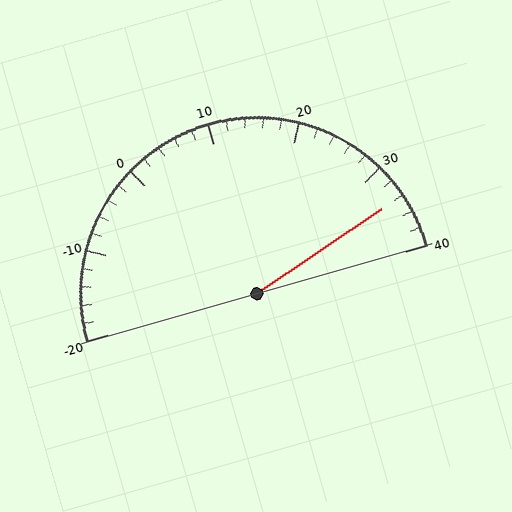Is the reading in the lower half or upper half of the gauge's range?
The reading is in the upper half of the range (-20 to 40).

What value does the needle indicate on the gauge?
The needle indicates approximately 34.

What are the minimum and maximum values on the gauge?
The gauge ranges from -20 to 40.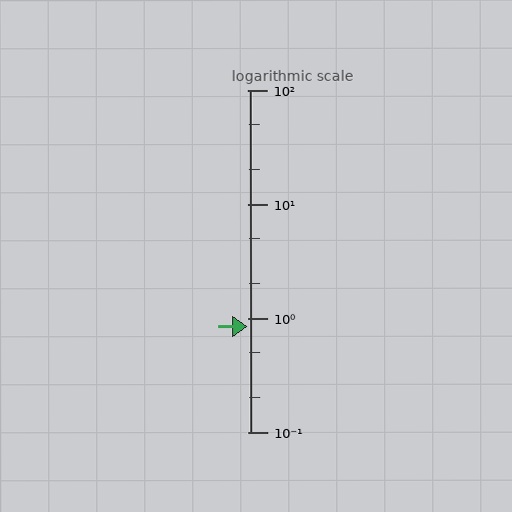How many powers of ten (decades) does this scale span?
The scale spans 3 decades, from 0.1 to 100.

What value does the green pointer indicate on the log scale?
The pointer indicates approximately 0.85.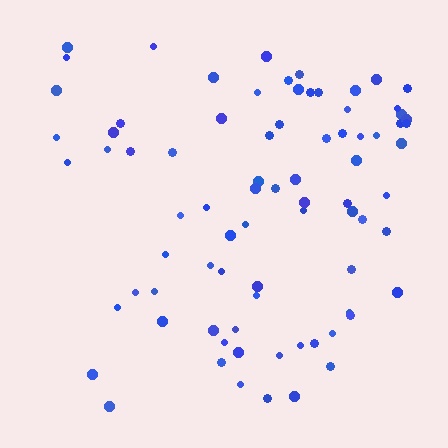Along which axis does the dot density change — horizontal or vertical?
Horizontal.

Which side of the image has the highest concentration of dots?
The right.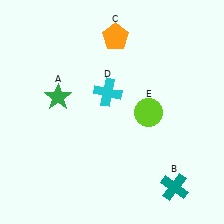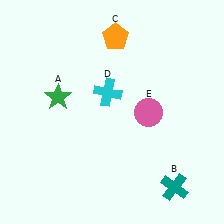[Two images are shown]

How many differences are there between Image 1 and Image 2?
There is 1 difference between the two images.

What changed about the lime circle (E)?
In Image 1, E is lime. In Image 2, it changed to pink.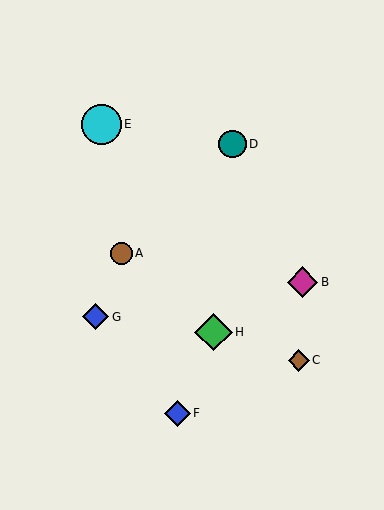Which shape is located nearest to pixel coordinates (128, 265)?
The brown circle (labeled A) at (121, 253) is nearest to that location.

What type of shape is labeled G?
Shape G is a blue diamond.